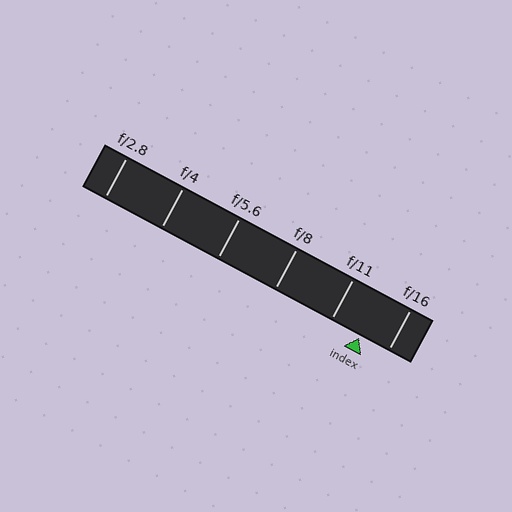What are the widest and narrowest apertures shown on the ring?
The widest aperture shown is f/2.8 and the narrowest is f/16.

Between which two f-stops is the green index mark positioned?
The index mark is between f/11 and f/16.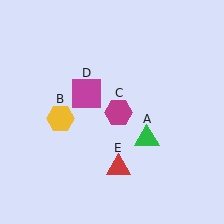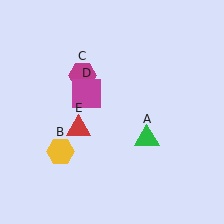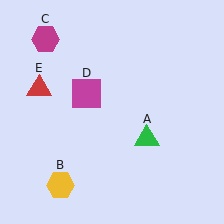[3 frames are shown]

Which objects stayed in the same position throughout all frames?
Green triangle (object A) and magenta square (object D) remained stationary.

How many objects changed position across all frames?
3 objects changed position: yellow hexagon (object B), magenta hexagon (object C), red triangle (object E).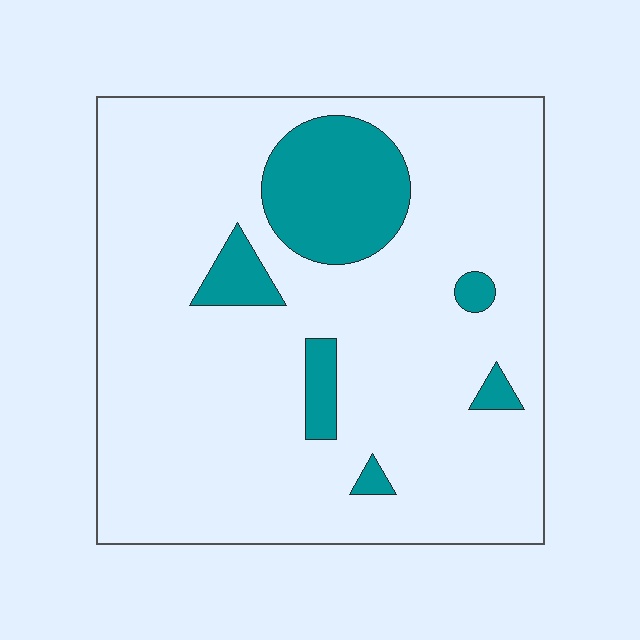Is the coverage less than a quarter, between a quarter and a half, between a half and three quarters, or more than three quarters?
Less than a quarter.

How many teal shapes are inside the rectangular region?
6.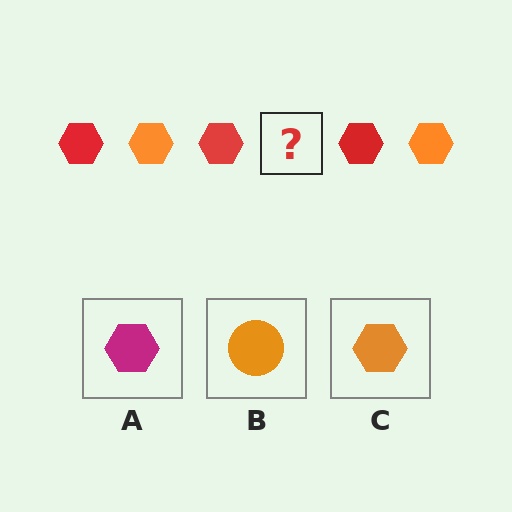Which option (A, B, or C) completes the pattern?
C.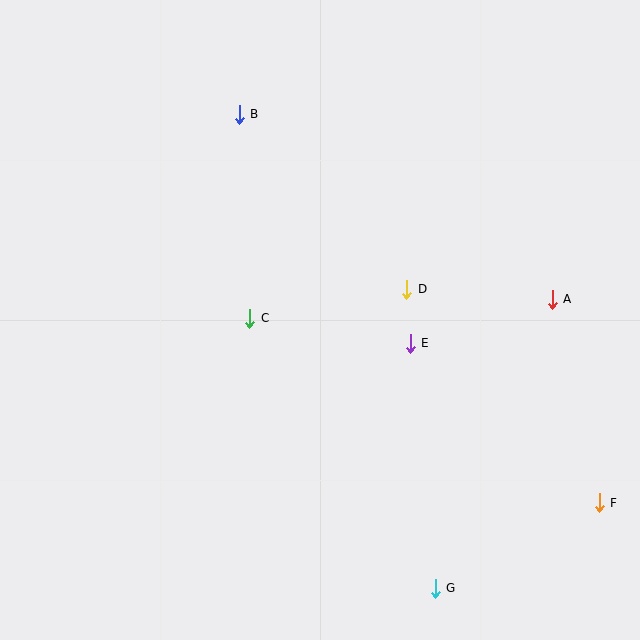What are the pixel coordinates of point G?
Point G is at (435, 588).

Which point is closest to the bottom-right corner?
Point F is closest to the bottom-right corner.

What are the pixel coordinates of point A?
Point A is at (552, 299).